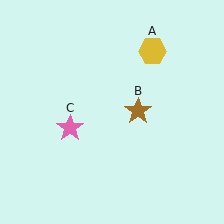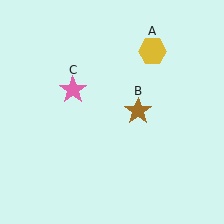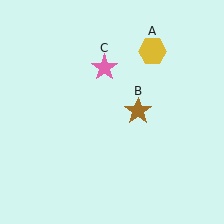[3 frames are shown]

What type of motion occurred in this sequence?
The pink star (object C) rotated clockwise around the center of the scene.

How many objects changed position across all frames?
1 object changed position: pink star (object C).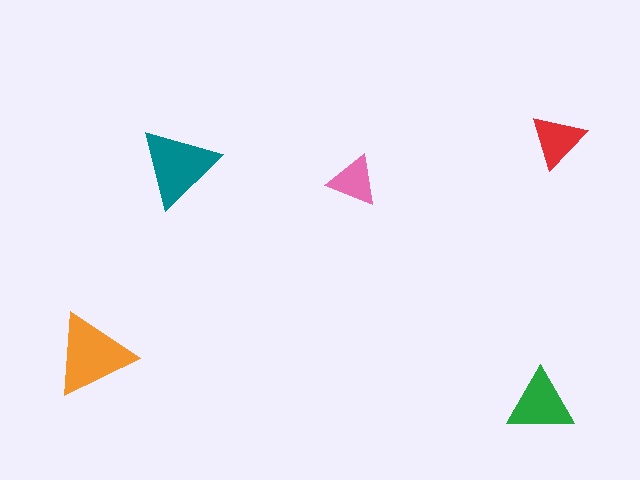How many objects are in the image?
There are 5 objects in the image.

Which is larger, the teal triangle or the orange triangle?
The orange one.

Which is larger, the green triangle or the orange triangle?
The orange one.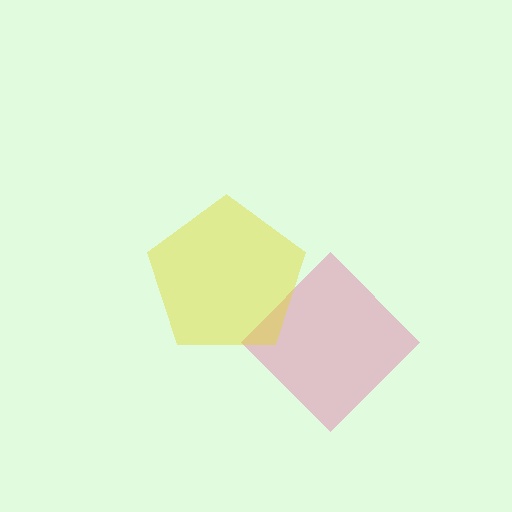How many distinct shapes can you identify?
There are 2 distinct shapes: a pink diamond, a yellow pentagon.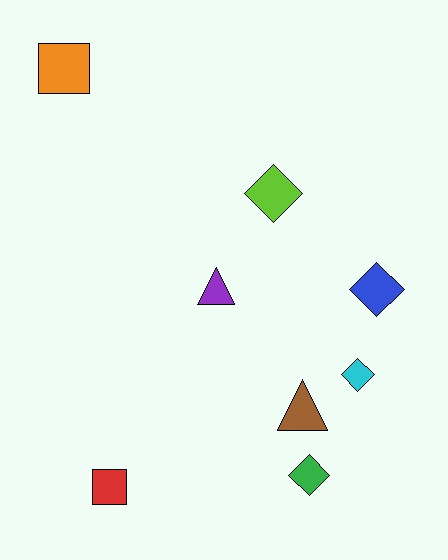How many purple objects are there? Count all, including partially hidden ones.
There is 1 purple object.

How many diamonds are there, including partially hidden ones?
There are 4 diamonds.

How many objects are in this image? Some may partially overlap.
There are 8 objects.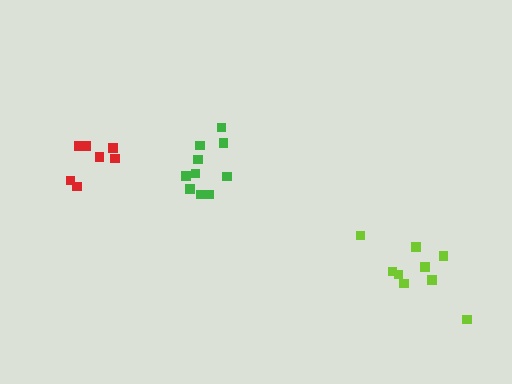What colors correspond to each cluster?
The clusters are colored: green, lime, red.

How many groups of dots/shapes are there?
There are 3 groups.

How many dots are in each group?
Group 1: 10 dots, Group 2: 9 dots, Group 3: 7 dots (26 total).